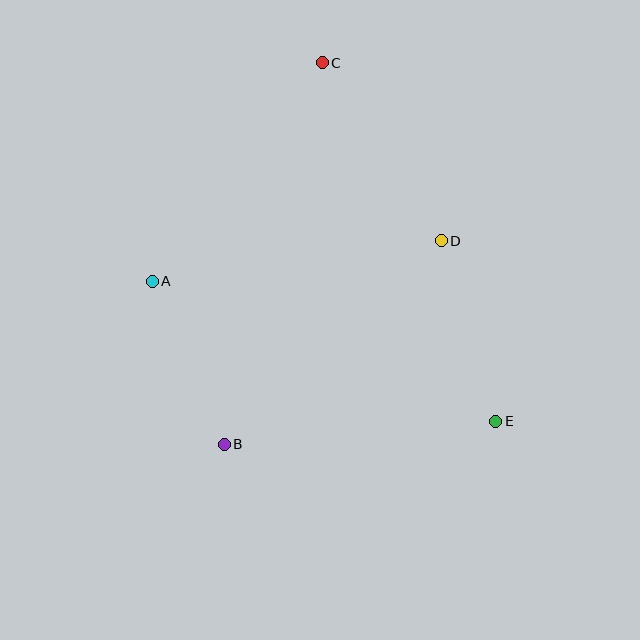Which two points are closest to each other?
Points A and B are closest to each other.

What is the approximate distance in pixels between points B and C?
The distance between B and C is approximately 394 pixels.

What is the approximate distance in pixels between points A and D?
The distance between A and D is approximately 292 pixels.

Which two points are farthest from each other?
Points C and E are farthest from each other.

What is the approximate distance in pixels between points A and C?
The distance between A and C is approximately 277 pixels.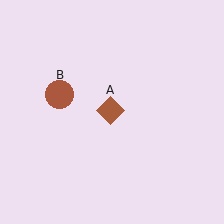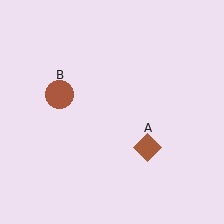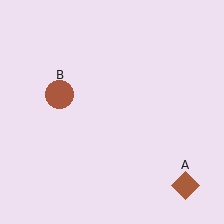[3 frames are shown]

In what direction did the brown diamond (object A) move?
The brown diamond (object A) moved down and to the right.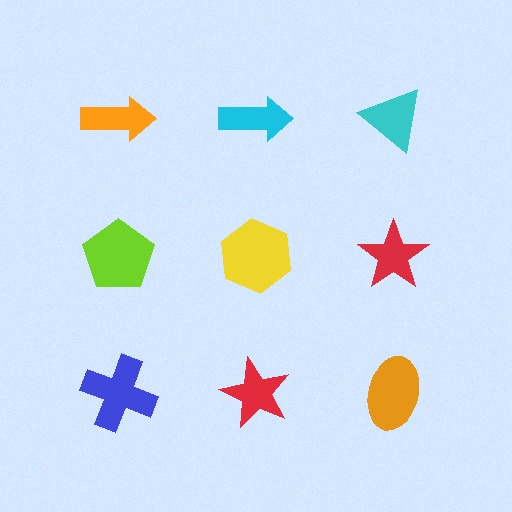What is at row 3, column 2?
A red star.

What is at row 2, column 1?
A lime pentagon.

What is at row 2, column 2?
A yellow hexagon.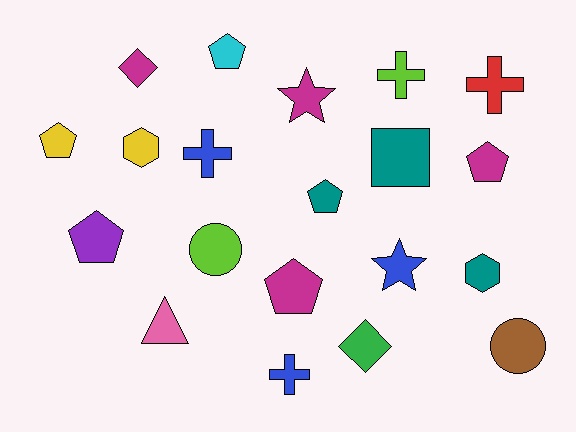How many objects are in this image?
There are 20 objects.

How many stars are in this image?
There are 2 stars.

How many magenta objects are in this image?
There are 4 magenta objects.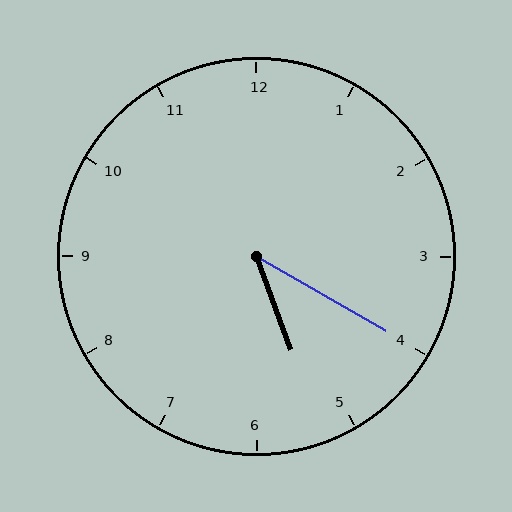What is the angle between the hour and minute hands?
Approximately 40 degrees.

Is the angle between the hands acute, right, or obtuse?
It is acute.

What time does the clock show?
5:20.